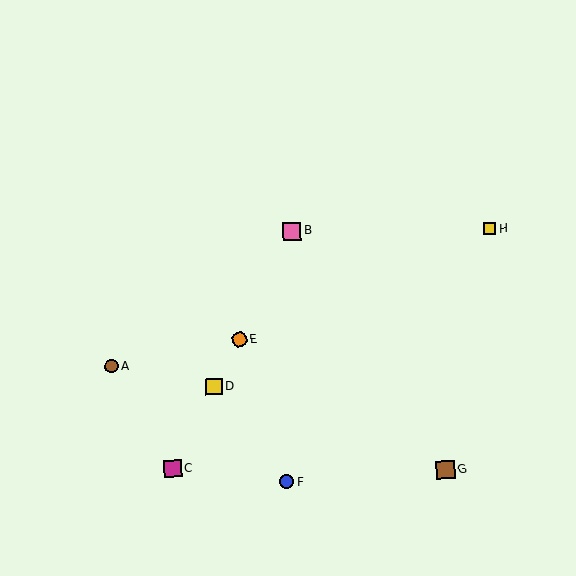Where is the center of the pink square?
The center of the pink square is at (292, 231).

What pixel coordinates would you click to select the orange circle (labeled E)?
Click at (239, 340) to select the orange circle E.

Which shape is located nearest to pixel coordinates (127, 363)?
The brown circle (labeled A) at (112, 366) is nearest to that location.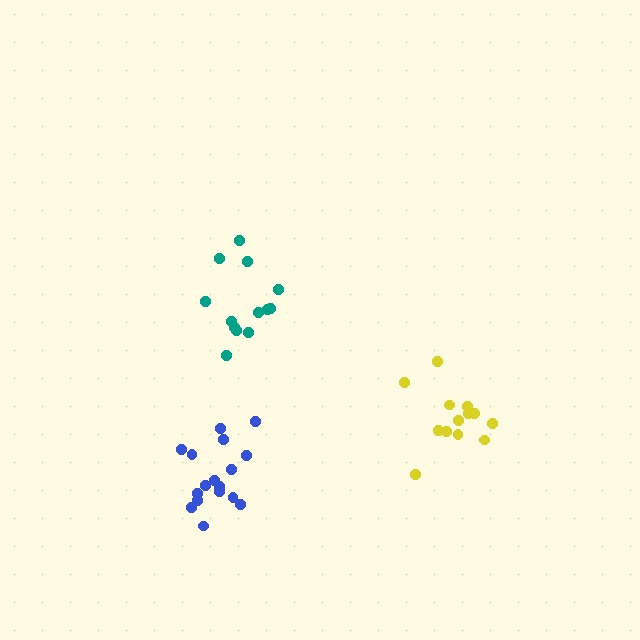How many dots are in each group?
Group 1: 13 dots, Group 2: 13 dots, Group 3: 17 dots (43 total).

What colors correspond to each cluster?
The clusters are colored: yellow, teal, blue.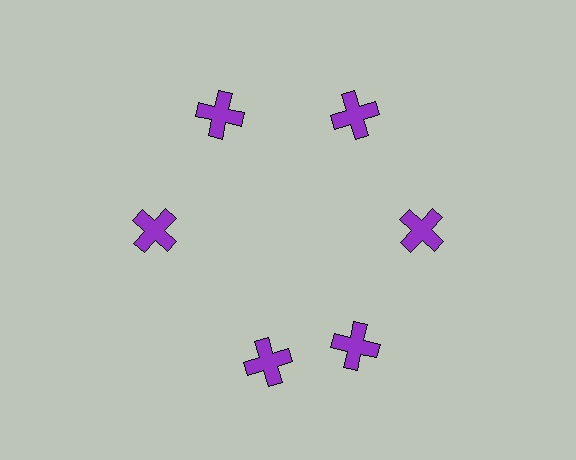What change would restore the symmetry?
The symmetry would be restored by rotating it back into even spacing with its neighbors so that all 6 crosses sit at equal angles and equal distance from the center.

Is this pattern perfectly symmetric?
No. The 6 purple crosses are arranged in a ring, but one element near the 7 o'clock position is rotated out of alignment along the ring, breaking the 6-fold rotational symmetry.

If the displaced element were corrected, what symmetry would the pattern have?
It would have 6-fold rotational symmetry — the pattern would map onto itself every 60 degrees.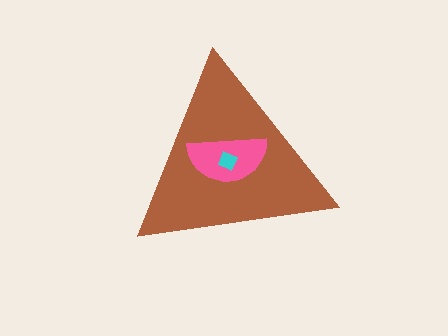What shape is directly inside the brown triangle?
The pink semicircle.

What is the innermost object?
The cyan diamond.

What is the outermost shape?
The brown triangle.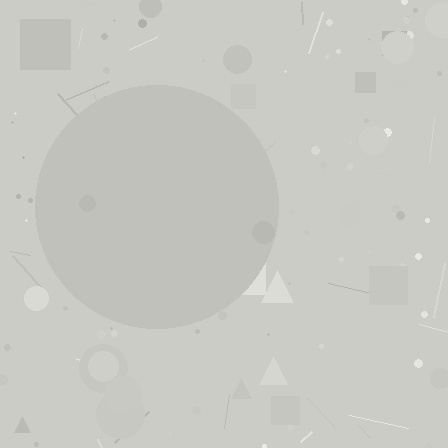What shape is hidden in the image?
A circle is hidden in the image.